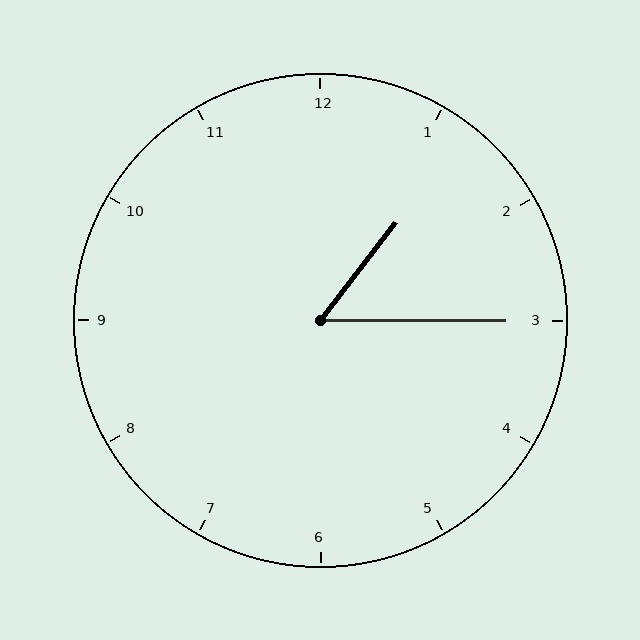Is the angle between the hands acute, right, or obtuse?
It is acute.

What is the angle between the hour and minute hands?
Approximately 52 degrees.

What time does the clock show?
1:15.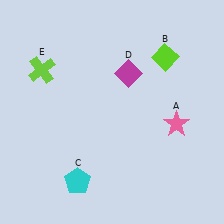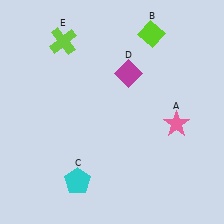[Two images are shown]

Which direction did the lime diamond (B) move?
The lime diamond (B) moved up.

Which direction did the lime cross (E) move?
The lime cross (E) moved up.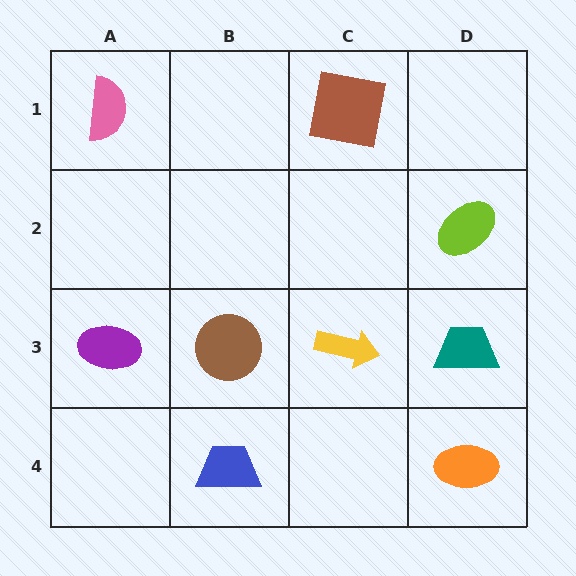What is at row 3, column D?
A teal trapezoid.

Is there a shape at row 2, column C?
No, that cell is empty.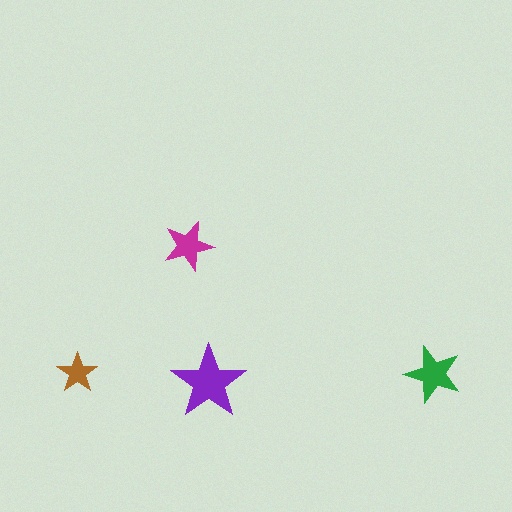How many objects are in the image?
There are 4 objects in the image.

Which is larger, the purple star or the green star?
The purple one.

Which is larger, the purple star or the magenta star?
The purple one.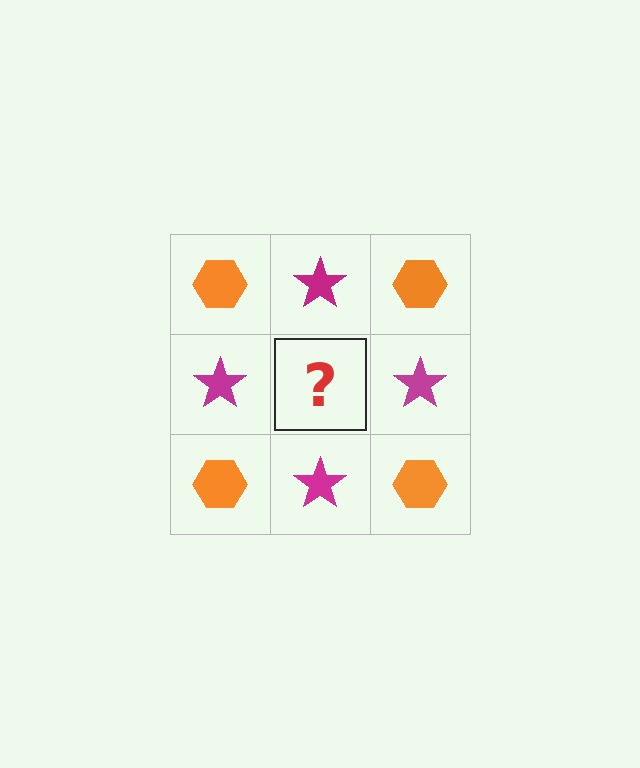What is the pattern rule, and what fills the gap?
The rule is that it alternates orange hexagon and magenta star in a checkerboard pattern. The gap should be filled with an orange hexagon.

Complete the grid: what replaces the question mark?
The question mark should be replaced with an orange hexagon.